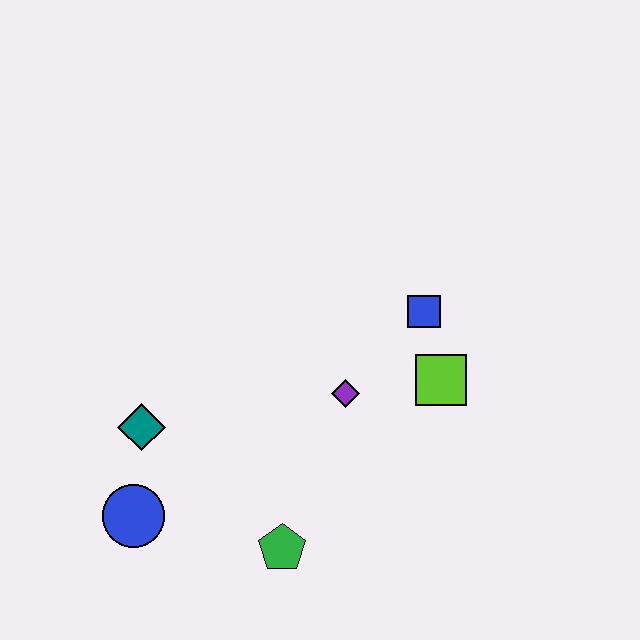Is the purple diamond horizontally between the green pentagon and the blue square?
Yes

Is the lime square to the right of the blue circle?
Yes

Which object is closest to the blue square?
The lime square is closest to the blue square.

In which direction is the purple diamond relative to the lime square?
The purple diamond is to the left of the lime square.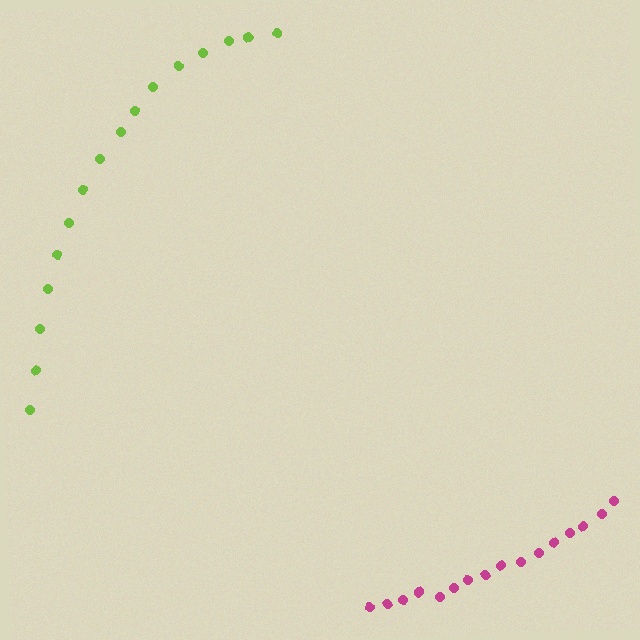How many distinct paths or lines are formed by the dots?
There are 2 distinct paths.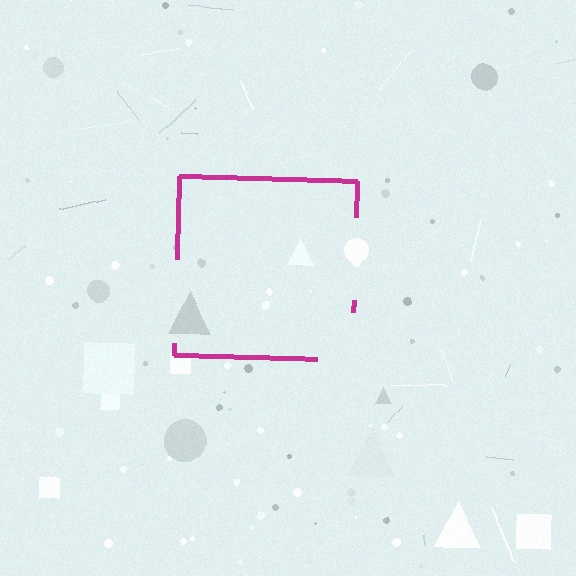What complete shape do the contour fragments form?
The contour fragments form a square.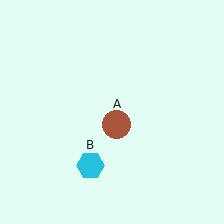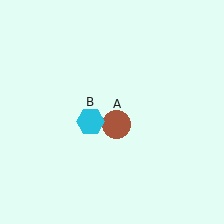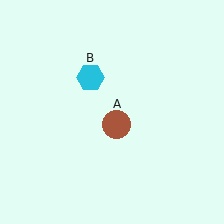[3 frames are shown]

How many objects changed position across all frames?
1 object changed position: cyan hexagon (object B).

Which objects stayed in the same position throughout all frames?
Brown circle (object A) remained stationary.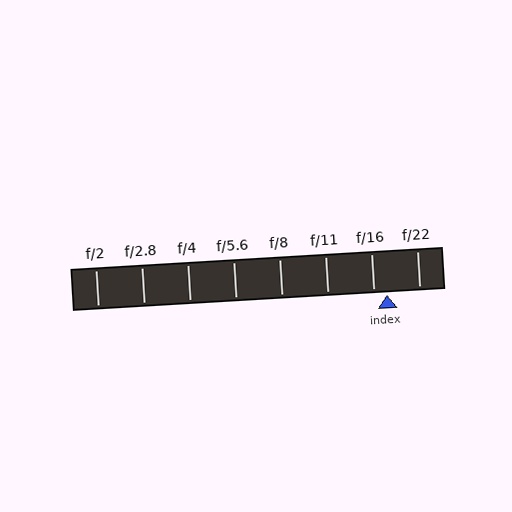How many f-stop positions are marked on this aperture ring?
There are 8 f-stop positions marked.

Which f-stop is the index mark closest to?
The index mark is closest to f/16.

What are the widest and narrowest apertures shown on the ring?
The widest aperture shown is f/2 and the narrowest is f/22.